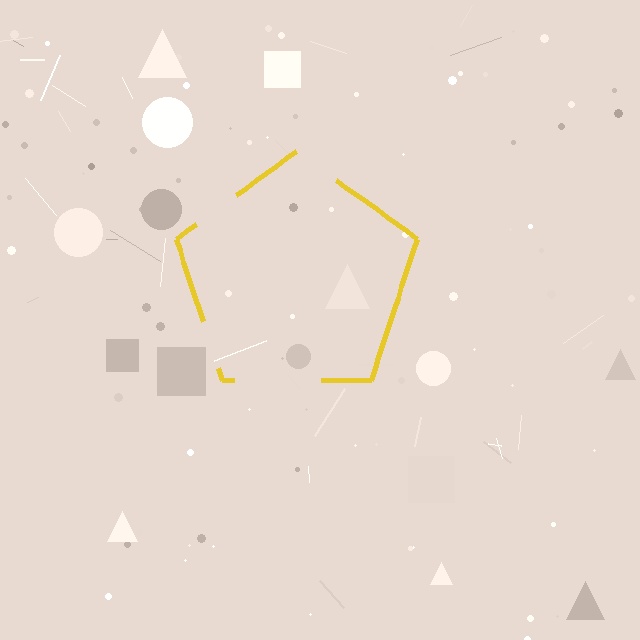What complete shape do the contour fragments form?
The contour fragments form a pentagon.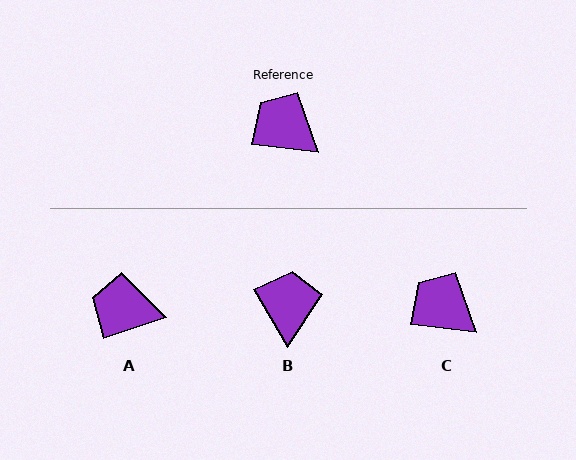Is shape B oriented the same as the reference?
No, it is off by about 53 degrees.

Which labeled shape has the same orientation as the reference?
C.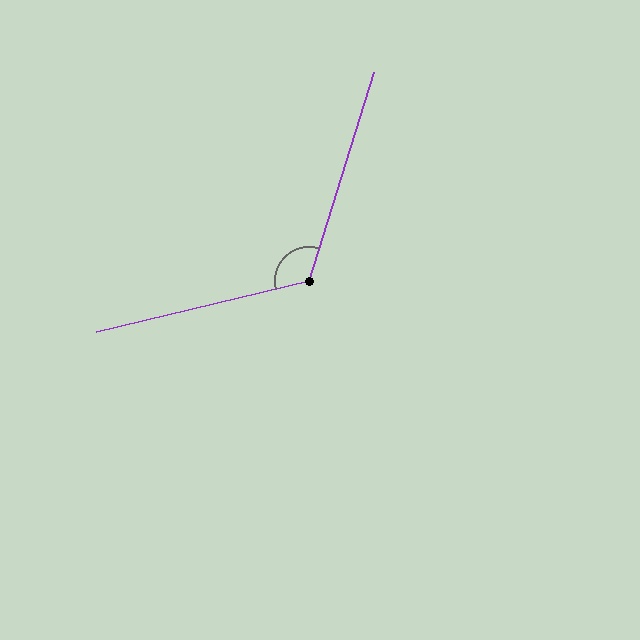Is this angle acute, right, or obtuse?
It is obtuse.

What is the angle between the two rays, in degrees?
Approximately 121 degrees.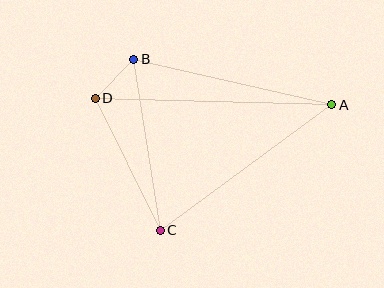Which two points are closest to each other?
Points B and D are closest to each other.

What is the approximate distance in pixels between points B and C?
The distance between B and C is approximately 173 pixels.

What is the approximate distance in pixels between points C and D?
The distance between C and D is approximately 147 pixels.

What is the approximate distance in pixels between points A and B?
The distance between A and B is approximately 203 pixels.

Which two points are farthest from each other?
Points A and D are farthest from each other.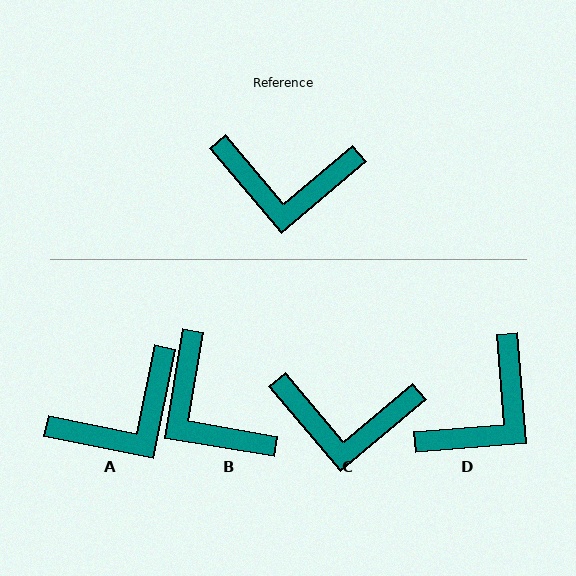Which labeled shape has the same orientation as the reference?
C.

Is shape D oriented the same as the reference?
No, it is off by about 54 degrees.